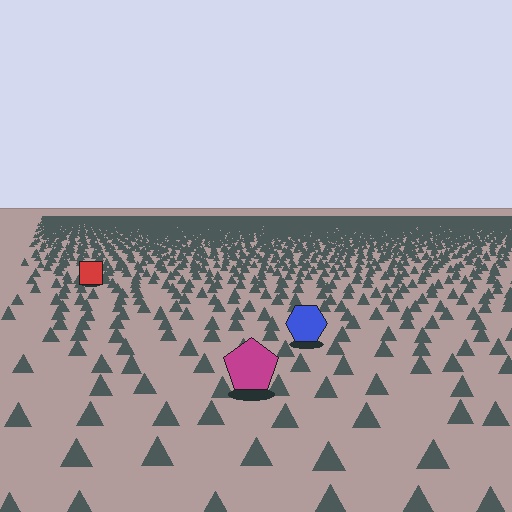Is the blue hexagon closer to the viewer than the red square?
Yes. The blue hexagon is closer — you can tell from the texture gradient: the ground texture is coarser near it.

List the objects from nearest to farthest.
From nearest to farthest: the magenta pentagon, the blue hexagon, the red square.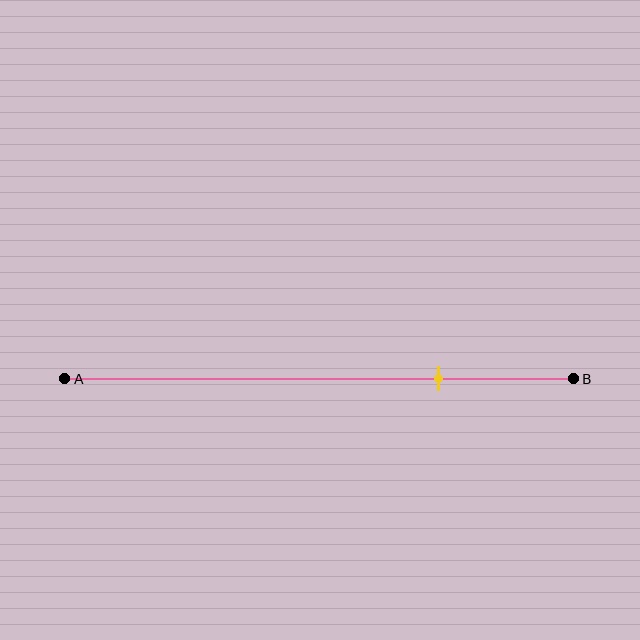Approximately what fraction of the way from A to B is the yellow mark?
The yellow mark is approximately 75% of the way from A to B.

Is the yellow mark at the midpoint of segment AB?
No, the mark is at about 75% from A, not at the 50% midpoint.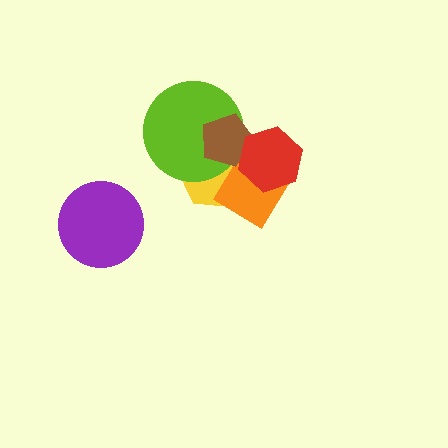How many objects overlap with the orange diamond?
3 objects overlap with the orange diamond.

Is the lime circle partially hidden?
Yes, it is partially covered by another shape.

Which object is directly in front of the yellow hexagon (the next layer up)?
The lime circle is directly in front of the yellow hexagon.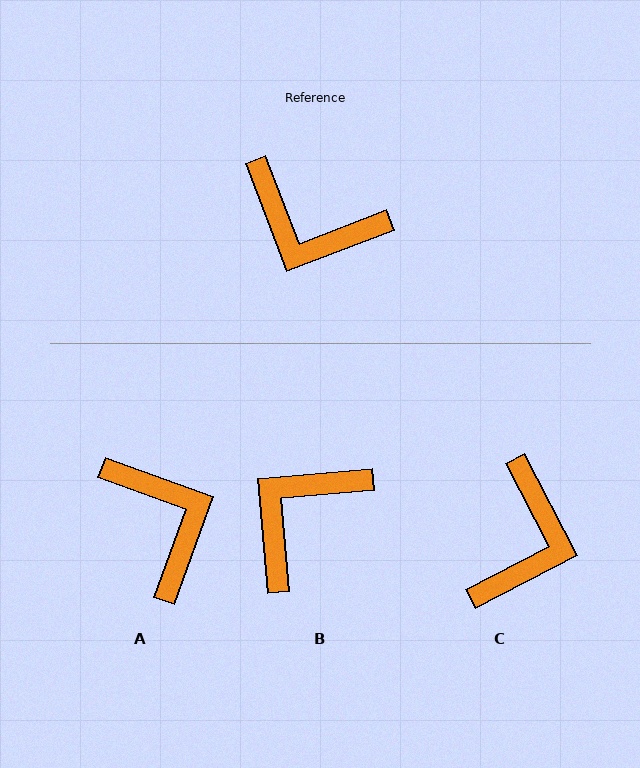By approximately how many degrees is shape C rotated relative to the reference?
Approximately 97 degrees counter-clockwise.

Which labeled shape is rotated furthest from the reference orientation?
A, about 139 degrees away.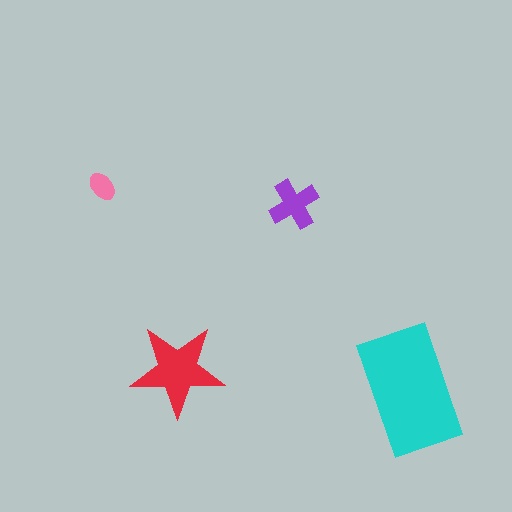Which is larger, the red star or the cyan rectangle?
The cyan rectangle.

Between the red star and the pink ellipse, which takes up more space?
The red star.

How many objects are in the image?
There are 4 objects in the image.